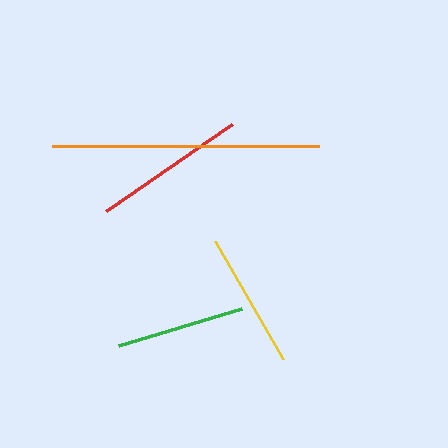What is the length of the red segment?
The red segment is approximately 154 pixels long.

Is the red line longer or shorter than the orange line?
The orange line is longer than the red line.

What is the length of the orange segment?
The orange segment is approximately 266 pixels long.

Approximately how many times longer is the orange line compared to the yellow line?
The orange line is approximately 2.0 times the length of the yellow line.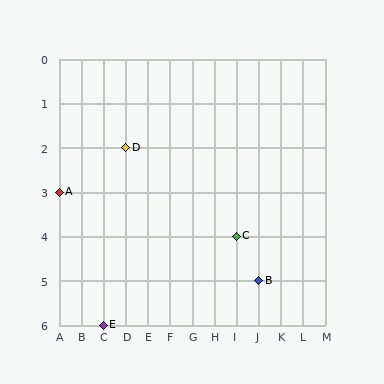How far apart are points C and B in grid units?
Points C and B are 1 column and 1 row apart (about 1.4 grid units diagonally).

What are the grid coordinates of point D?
Point D is at grid coordinates (D, 2).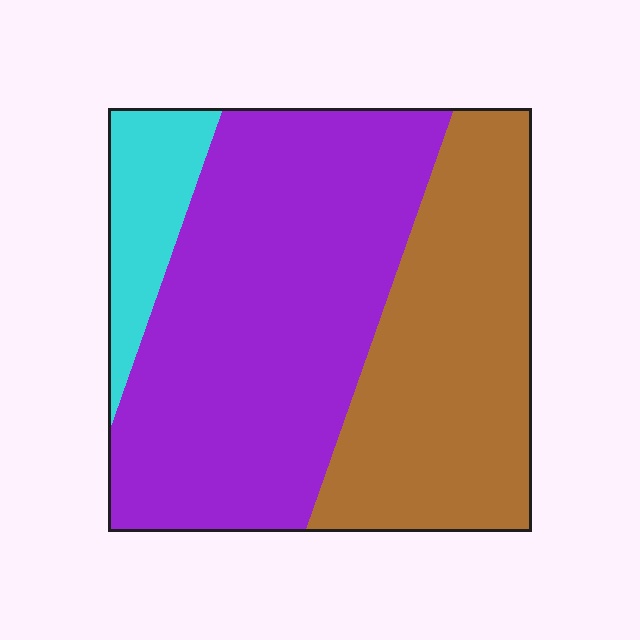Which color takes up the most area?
Purple, at roughly 55%.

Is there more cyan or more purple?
Purple.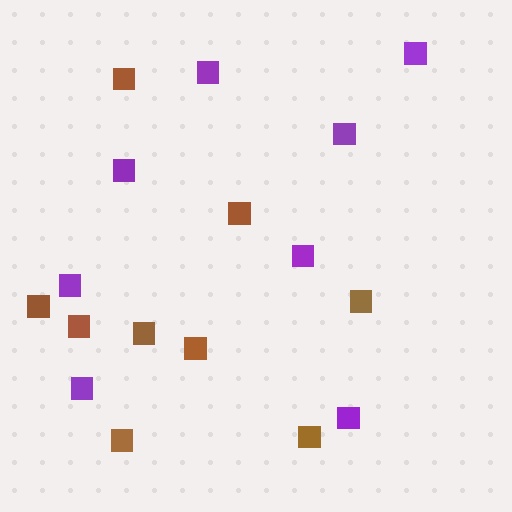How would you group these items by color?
There are 2 groups: one group of brown squares (9) and one group of purple squares (8).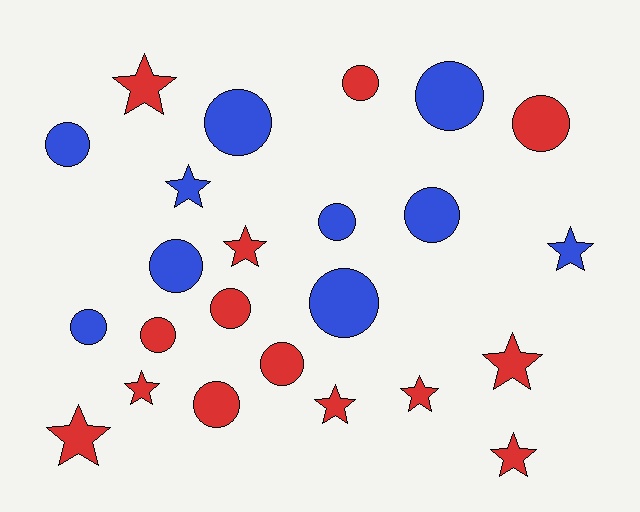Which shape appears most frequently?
Circle, with 14 objects.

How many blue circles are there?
There are 8 blue circles.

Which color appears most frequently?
Red, with 14 objects.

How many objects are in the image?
There are 24 objects.